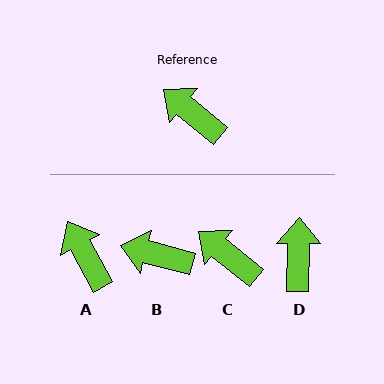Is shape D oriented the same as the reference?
No, it is off by about 52 degrees.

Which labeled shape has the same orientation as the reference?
C.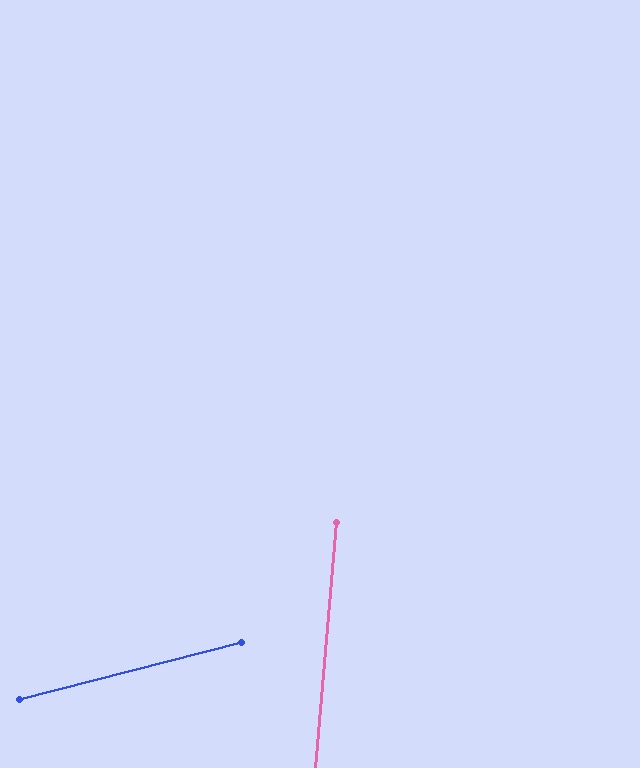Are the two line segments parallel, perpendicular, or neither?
Neither parallel nor perpendicular — they differ by about 71°.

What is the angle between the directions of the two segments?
Approximately 71 degrees.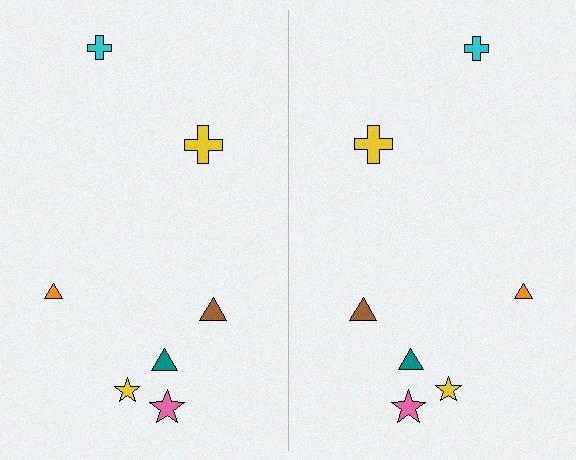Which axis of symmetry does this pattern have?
The pattern has a vertical axis of symmetry running through the center of the image.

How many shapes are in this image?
There are 14 shapes in this image.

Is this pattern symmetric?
Yes, this pattern has bilateral (reflection) symmetry.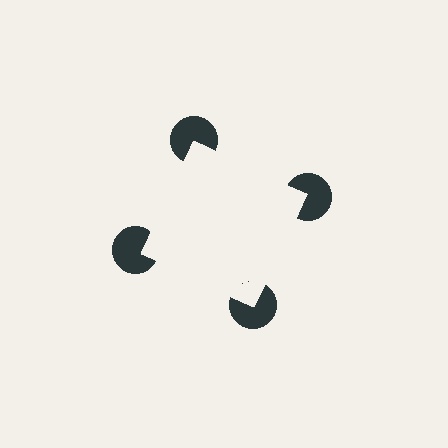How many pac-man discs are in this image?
There are 4 — one at each vertex of the illusory square.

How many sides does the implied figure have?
4 sides.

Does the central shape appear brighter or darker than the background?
It typically appears slightly brighter than the background, even though no actual brightness change is drawn.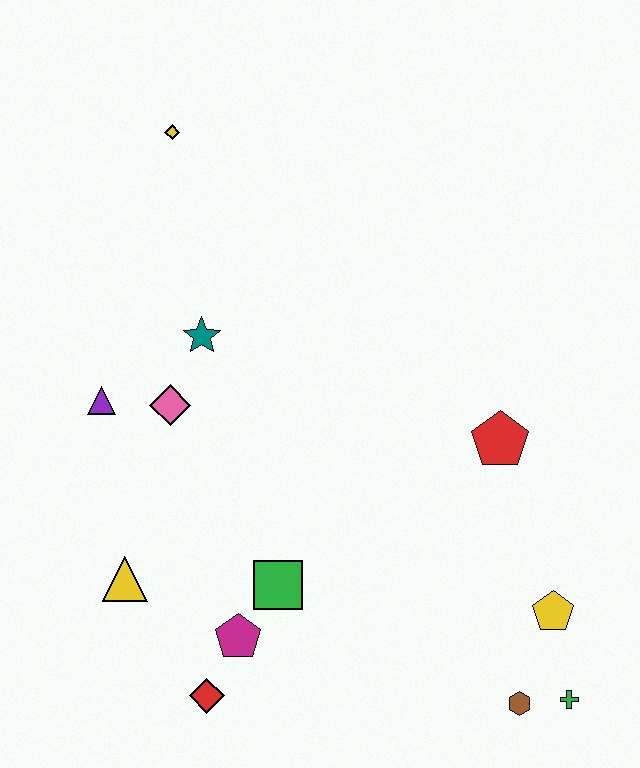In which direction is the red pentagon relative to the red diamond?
The red pentagon is to the right of the red diamond.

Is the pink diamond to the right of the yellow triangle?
Yes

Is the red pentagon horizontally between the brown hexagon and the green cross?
No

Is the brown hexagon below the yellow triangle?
Yes